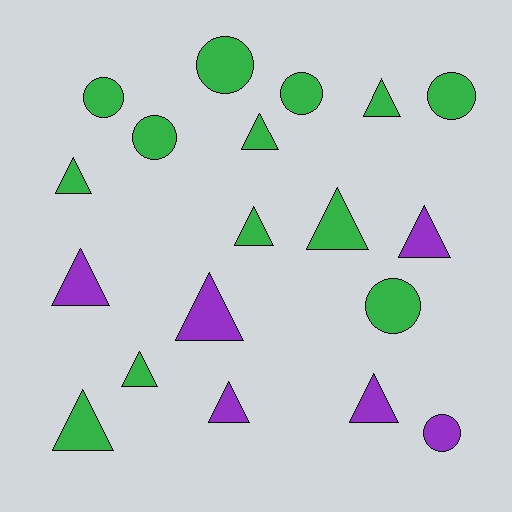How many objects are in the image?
There are 19 objects.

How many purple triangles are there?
There are 5 purple triangles.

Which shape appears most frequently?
Triangle, with 12 objects.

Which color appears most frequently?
Green, with 13 objects.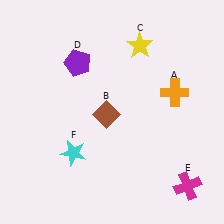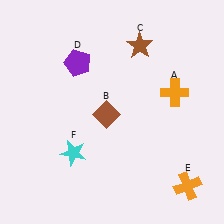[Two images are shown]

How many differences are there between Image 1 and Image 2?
There are 2 differences between the two images.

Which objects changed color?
C changed from yellow to brown. E changed from magenta to orange.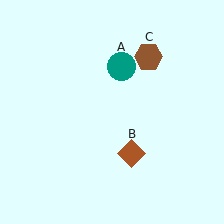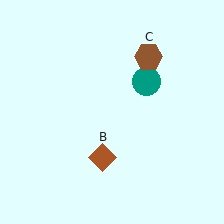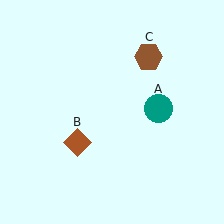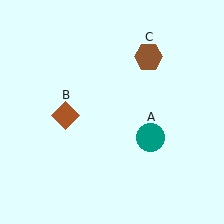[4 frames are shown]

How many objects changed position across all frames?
2 objects changed position: teal circle (object A), brown diamond (object B).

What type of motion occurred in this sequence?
The teal circle (object A), brown diamond (object B) rotated clockwise around the center of the scene.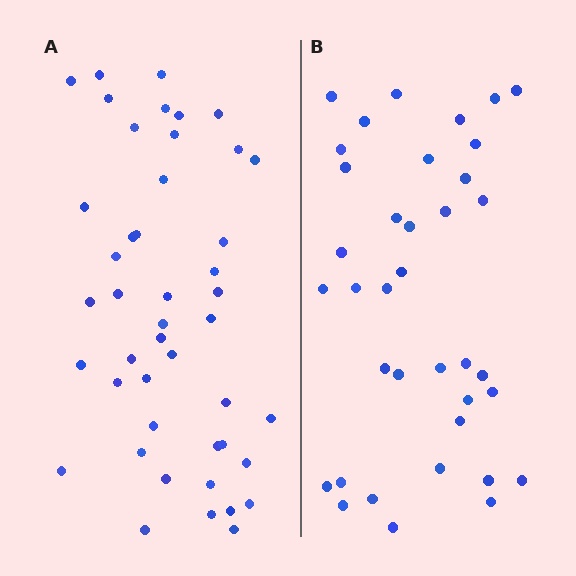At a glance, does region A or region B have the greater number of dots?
Region A (the left region) has more dots.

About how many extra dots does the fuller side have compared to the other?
Region A has roughly 8 or so more dots than region B.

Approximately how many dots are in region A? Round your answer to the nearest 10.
About 40 dots. (The exact count is 45, which rounds to 40.)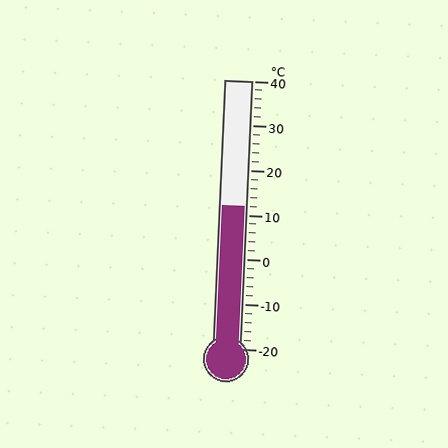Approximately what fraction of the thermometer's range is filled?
The thermometer is filled to approximately 55% of its range.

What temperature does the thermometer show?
The thermometer shows approximately 12°C.